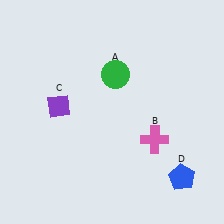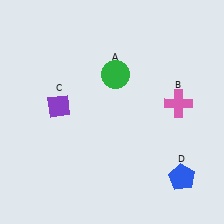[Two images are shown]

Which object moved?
The pink cross (B) moved up.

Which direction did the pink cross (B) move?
The pink cross (B) moved up.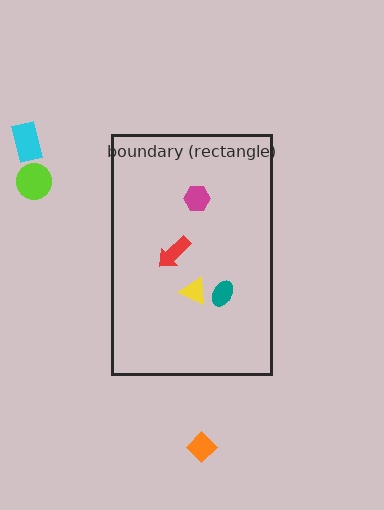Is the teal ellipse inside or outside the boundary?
Inside.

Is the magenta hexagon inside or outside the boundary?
Inside.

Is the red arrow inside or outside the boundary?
Inside.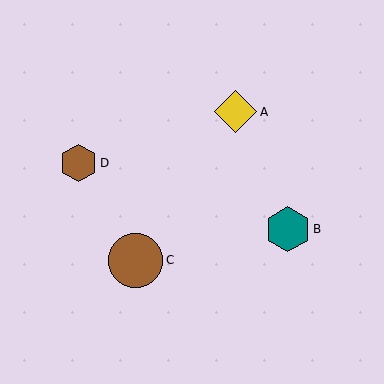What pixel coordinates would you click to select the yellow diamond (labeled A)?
Click at (236, 112) to select the yellow diamond A.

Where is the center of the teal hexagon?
The center of the teal hexagon is at (288, 229).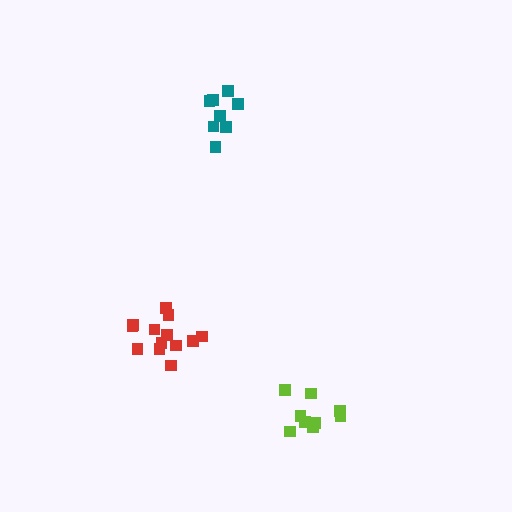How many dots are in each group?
Group 1: 8 dots, Group 2: 14 dots, Group 3: 9 dots (31 total).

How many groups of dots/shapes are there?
There are 3 groups.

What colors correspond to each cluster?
The clusters are colored: teal, red, lime.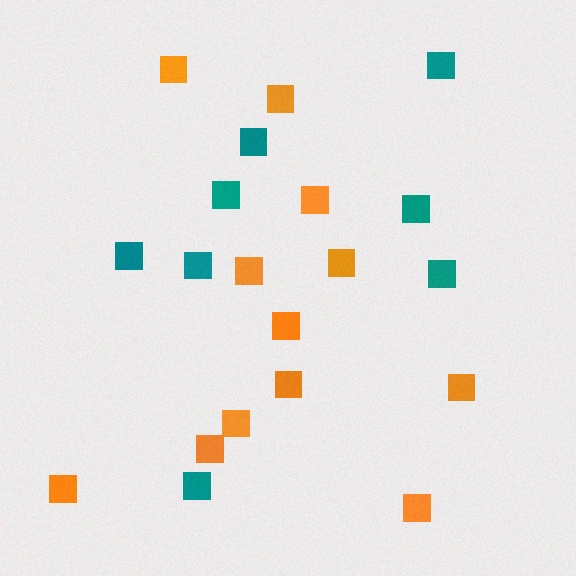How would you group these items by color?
There are 2 groups: one group of orange squares (12) and one group of teal squares (8).